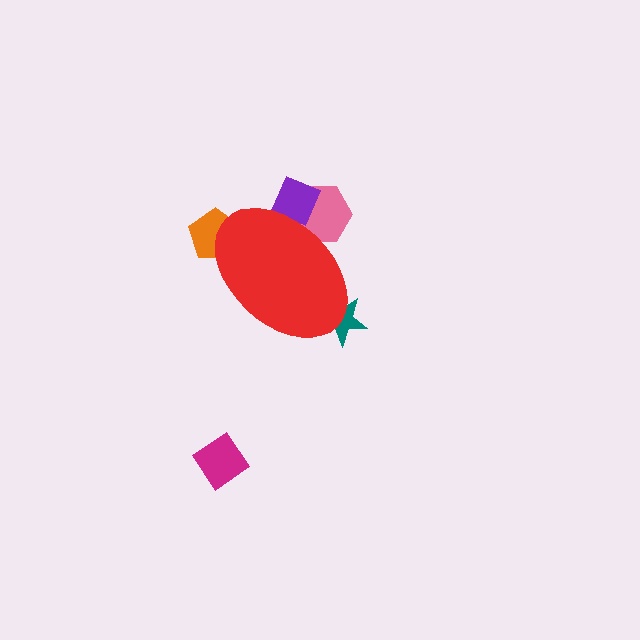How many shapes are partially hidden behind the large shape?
4 shapes are partially hidden.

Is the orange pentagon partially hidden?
Yes, the orange pentagon is partially hidden behind the red ellipse.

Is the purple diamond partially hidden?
Yes, the purple diamond is partially hidden behind the red ellipse.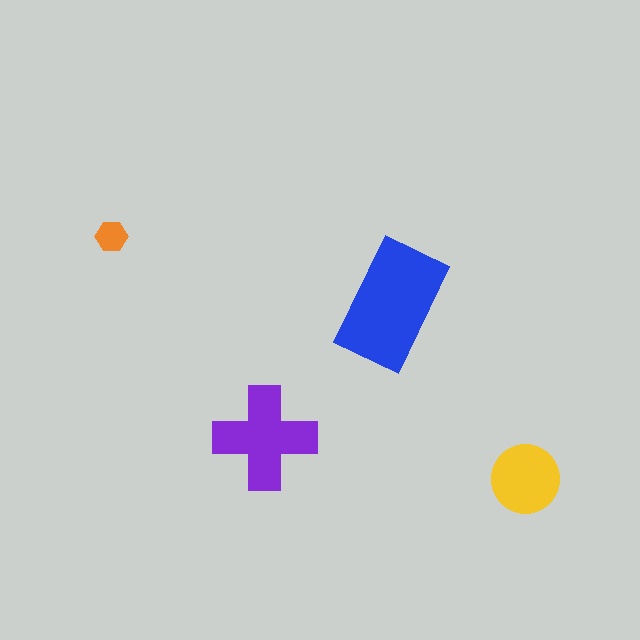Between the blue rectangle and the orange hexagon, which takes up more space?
The blue rectangle.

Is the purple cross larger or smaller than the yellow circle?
Larger.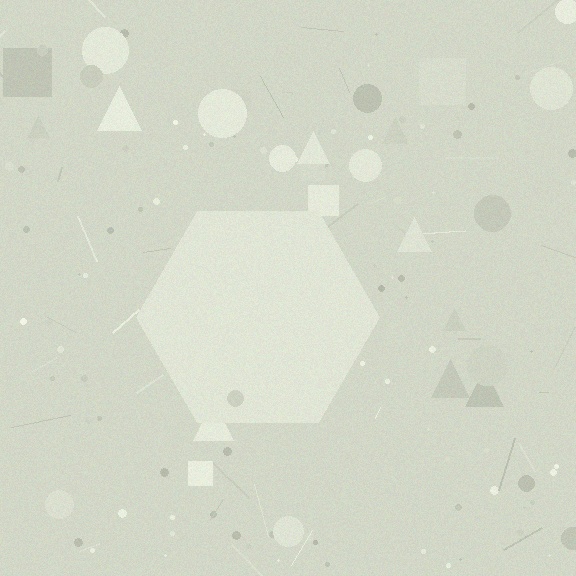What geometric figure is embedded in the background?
A hexagon is embedded in the background.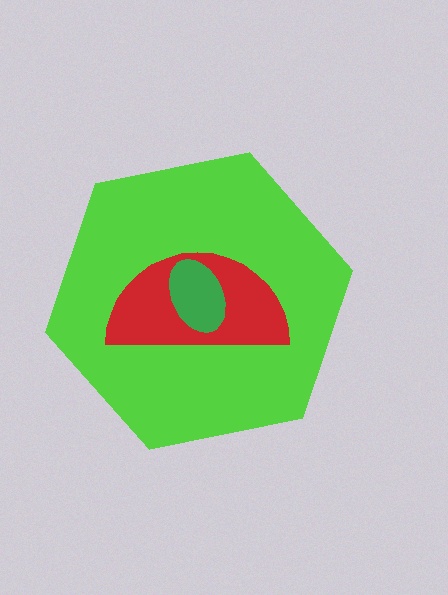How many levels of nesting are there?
3.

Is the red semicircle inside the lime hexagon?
Yes.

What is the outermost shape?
The lime hexagon.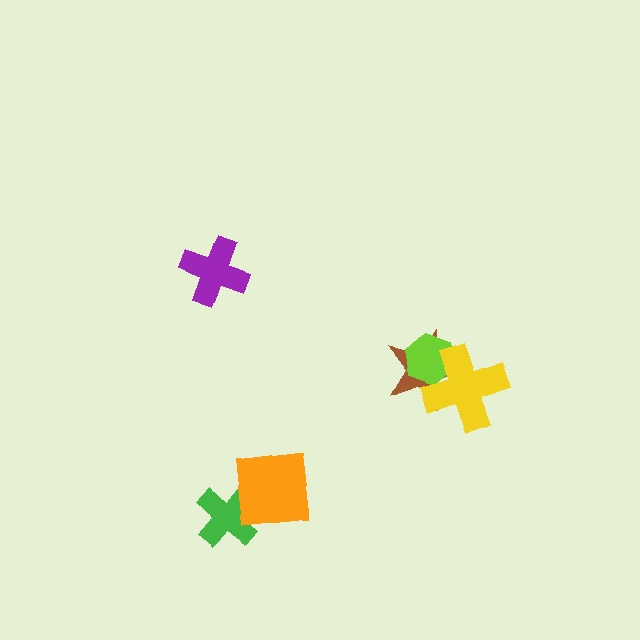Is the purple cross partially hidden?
No, no other shape covers it.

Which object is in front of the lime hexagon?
The yellow cross is in front of the lime hexagon.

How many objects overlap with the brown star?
2 objects overlap with the brown star.